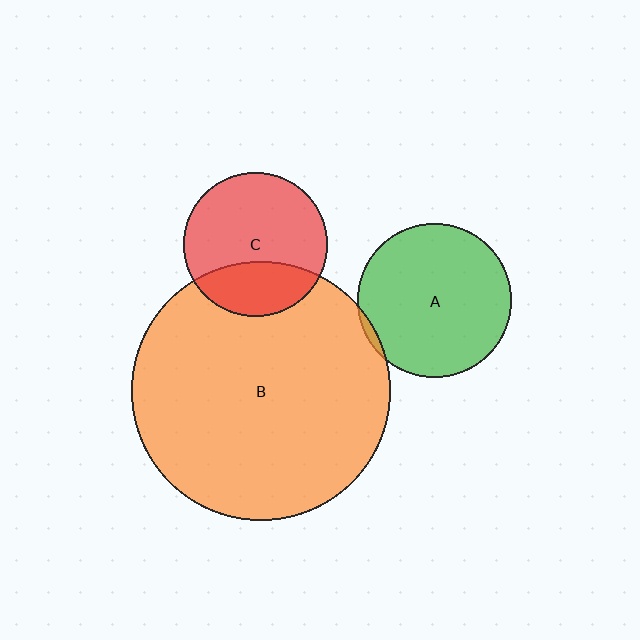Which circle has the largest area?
Circle B (orange).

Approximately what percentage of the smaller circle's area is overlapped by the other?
Approximately 30%.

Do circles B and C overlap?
Yes.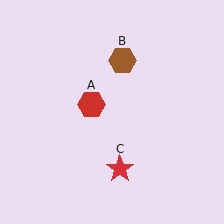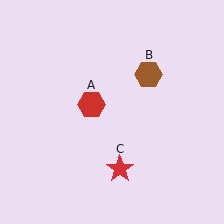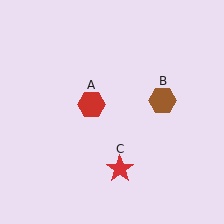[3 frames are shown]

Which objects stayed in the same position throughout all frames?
Red hexagon (object A) and red star (object C) remained stationary.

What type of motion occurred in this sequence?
The brown hexagon (object B) rotated clockwise around the center of the scene.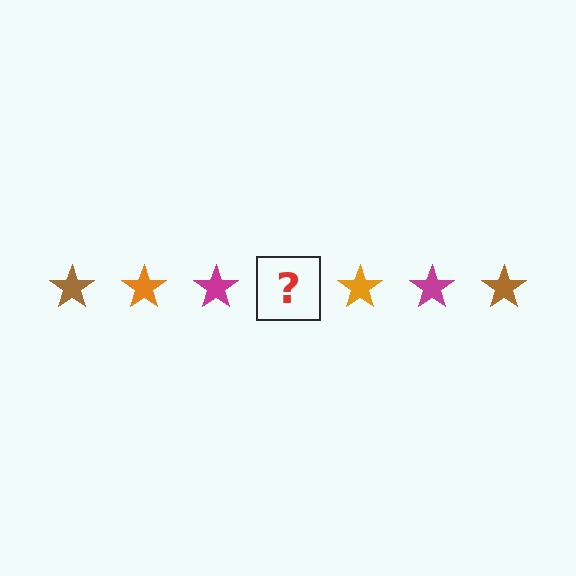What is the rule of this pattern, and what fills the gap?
The rule is that the pattern cycles through brown, orange, magenta stars. The gap should be filled with a brown star.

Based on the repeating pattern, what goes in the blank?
The blank should be a brown star.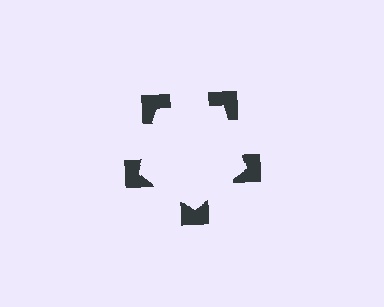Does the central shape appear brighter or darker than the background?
It typically appears slightly brighter than the background, even though no actual brightness change is drawn.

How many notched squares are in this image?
There are 5 — one at each vertex of the illusory pentagon.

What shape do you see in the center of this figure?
An illusory pentagon — its edges are inferred from the aligned wedge cuts in the notched squares, not physically drawn.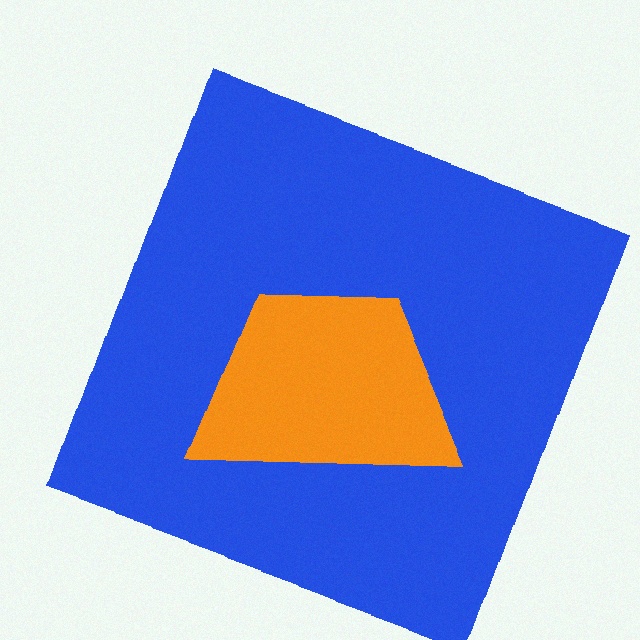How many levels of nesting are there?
2.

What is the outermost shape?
The blue square.